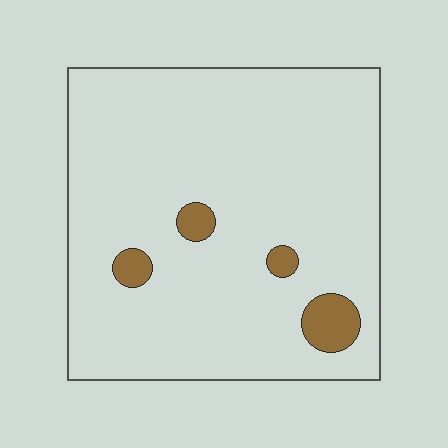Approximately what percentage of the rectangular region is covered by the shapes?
Approximately 5%.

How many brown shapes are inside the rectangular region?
4.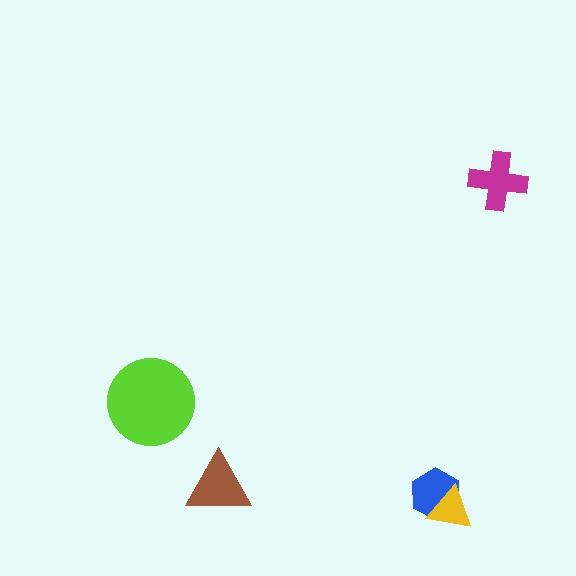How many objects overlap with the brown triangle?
0 objects overlap with the brown triangle.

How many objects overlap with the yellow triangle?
1 object overlaps with the yellow triangle.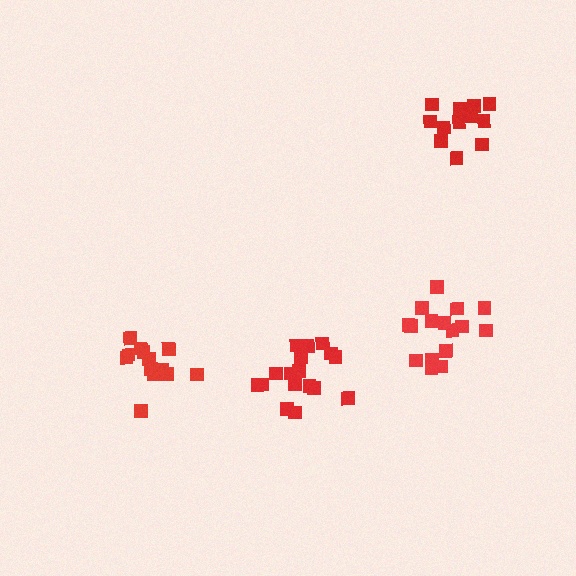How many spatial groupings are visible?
There are 4 spatial groupings.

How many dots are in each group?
Group 1: 18 dots, Group 2: 13 dots, Group 3: 13 dots, Group 4: 16 dots (60 total).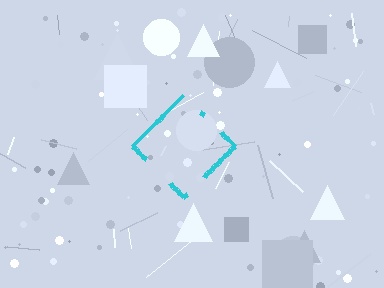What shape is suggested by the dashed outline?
The dashed outline suggests a diamond.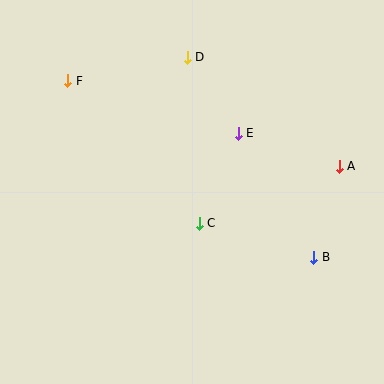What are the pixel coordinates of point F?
Point F is at (68, 81).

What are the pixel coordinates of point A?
Point A is at (339, 166).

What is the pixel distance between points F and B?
The distance between F and B is 303 pixels.